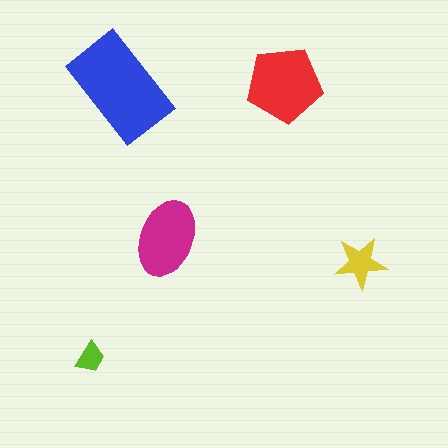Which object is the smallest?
The lime trapezoid.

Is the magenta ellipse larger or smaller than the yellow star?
Larger.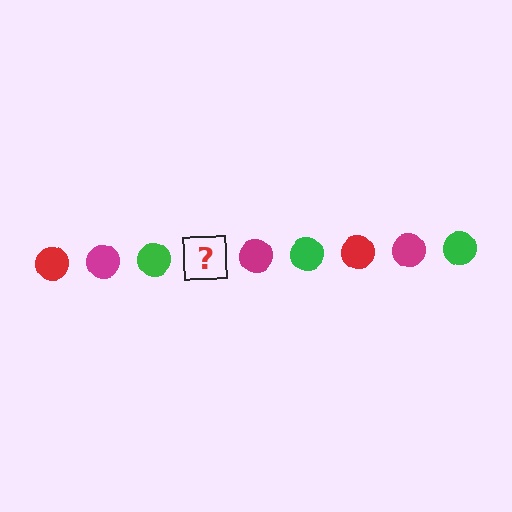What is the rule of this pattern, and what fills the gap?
The rule is that the pattern cycles through red, magenta, green circles. The gap should be filled with a red circle.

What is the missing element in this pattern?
The missing element is a red circle.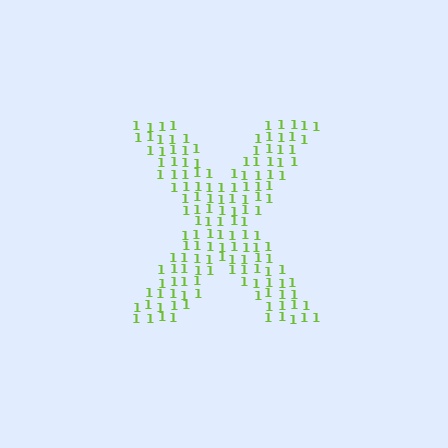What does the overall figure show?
The overall figure shows the letter X.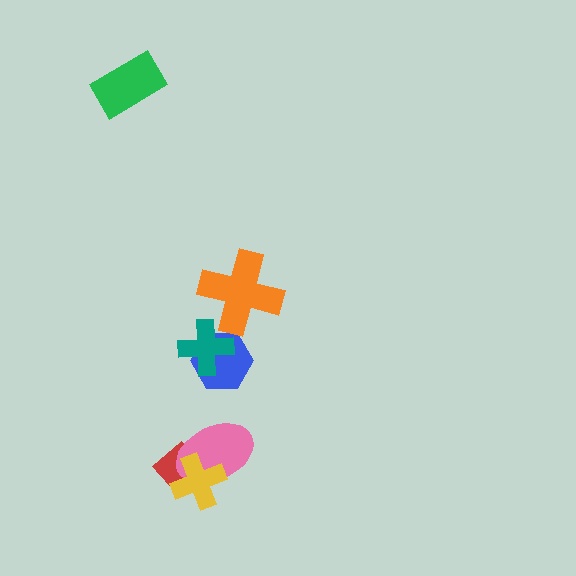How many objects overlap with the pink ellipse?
2 objects overlap with the pink ellipse.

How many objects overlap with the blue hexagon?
1 object overlaps with the blue hexagon.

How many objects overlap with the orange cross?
0 objects overlap with the orange cross.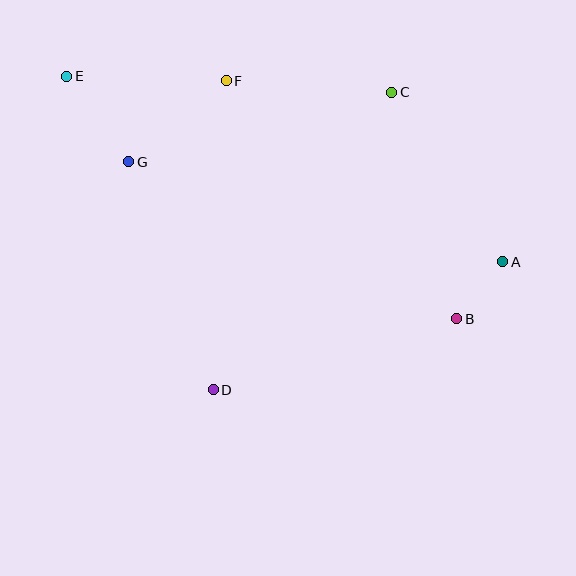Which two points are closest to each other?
Points A and B are closest to each other.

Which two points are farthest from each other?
Points A and E are farthest from each other.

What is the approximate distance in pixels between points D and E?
The distance between D and E is approximately 346 pixels.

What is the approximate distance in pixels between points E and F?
The distance between E and F is approximately 160 pixels.